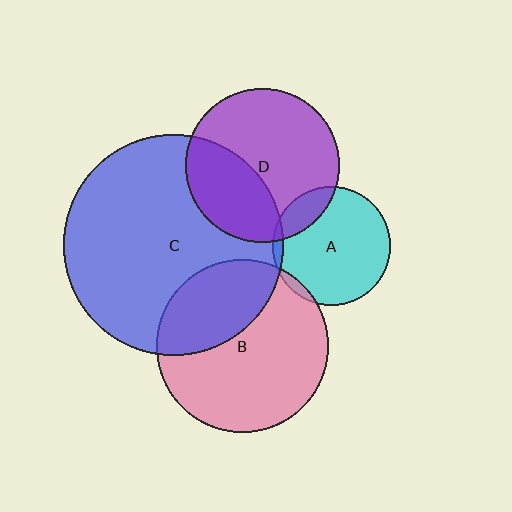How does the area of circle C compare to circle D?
Approximately 2.1 times.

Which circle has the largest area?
Circle C (blue).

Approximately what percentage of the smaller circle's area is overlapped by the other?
Approximately 35%.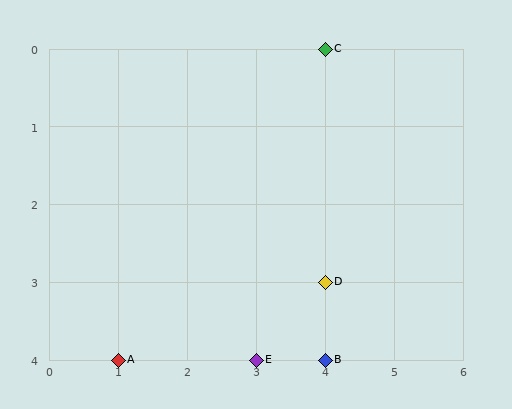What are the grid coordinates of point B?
Point B is at grid coordinates (4, 4).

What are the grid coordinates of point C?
Point C is at grid coordinates (4, 0).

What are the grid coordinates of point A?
Point A is at grid coordinates (1, 4).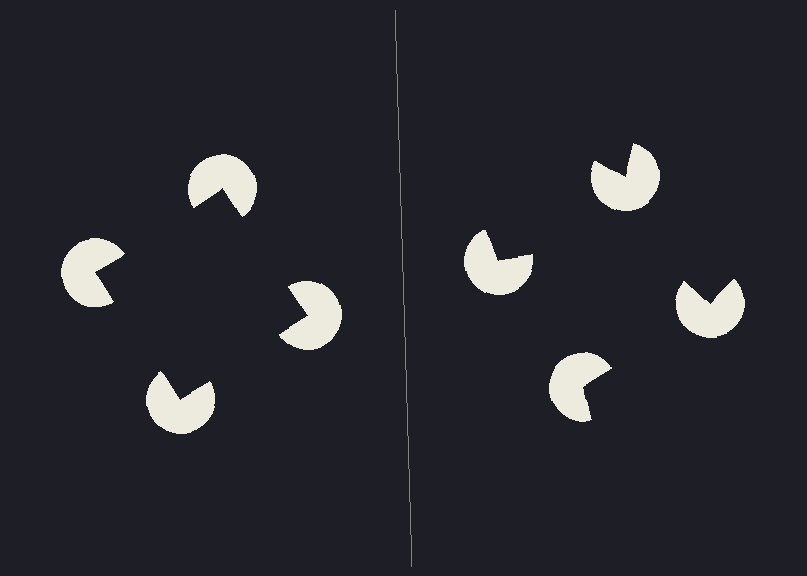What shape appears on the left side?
An illusory square.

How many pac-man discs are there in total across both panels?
8 — 4 on each side.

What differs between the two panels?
The pac-man discs are positioned identically on both sides; only the wedge orientations differ. On the left they align to a square; on the right they are misaligned.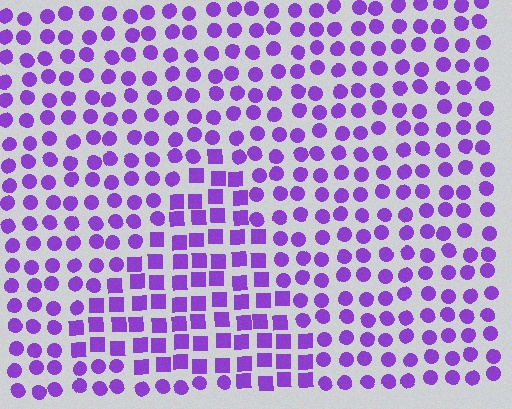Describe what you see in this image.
The image is filled with small purple elements arranged in a uniform grid. A triangle-shaped region contains squares, while the surrounding area contains circles. The boundary is defined purely by the change in element shape.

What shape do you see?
I see a triangle.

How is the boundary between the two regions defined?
The boundary is defined by a change in element shape: squares inside vs. circles outside. All elements share the same color and spacing.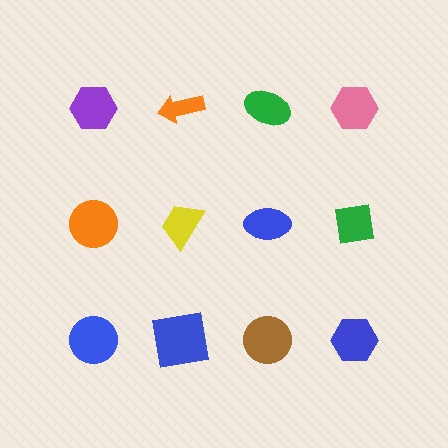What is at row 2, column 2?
A yellow trapezoid.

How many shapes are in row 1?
4 shapes.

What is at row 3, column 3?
A brown circle.